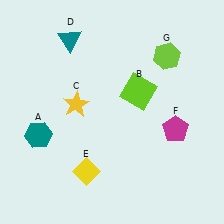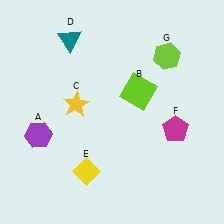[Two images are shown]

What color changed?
The hexagon (A) changed from teal in Image 1 to purple in Image 2.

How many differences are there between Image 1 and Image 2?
There is 1 difference between the two images.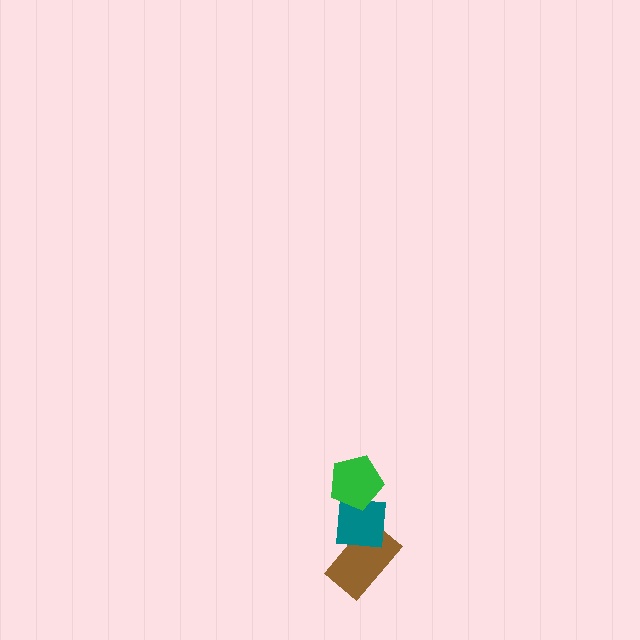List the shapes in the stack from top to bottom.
From top to bottom: the green pentagon, the teal square, the brown rectangle.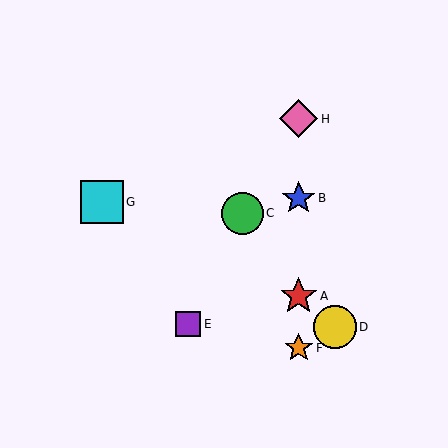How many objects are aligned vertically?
4 objects (A, B, F, H) are aligned vertically.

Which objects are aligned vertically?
Objects A, B, F, H are aligned vertically.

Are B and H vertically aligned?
Yes, both are at x≈299.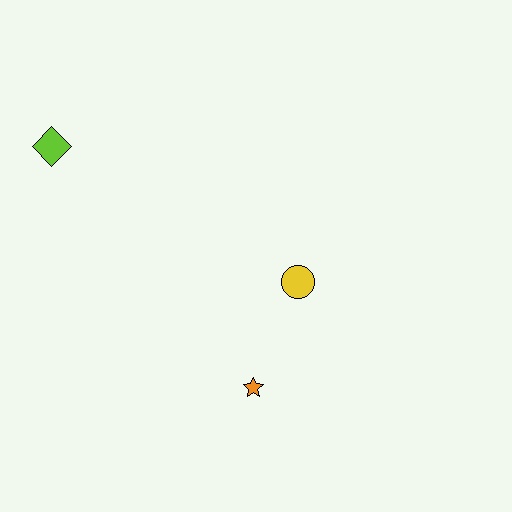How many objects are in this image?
There are 3 objects.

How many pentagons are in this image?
There are no pentagons.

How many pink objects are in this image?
There are no pink objects.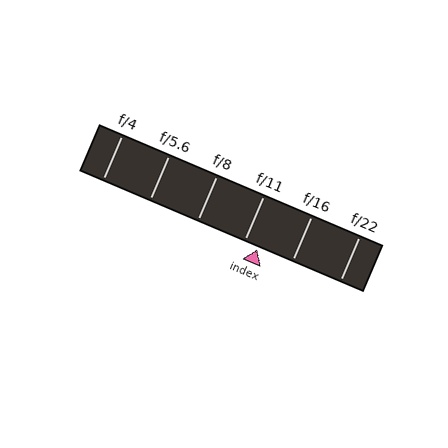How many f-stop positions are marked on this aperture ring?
There are 6 f-stop positions marked.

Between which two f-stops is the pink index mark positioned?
The index mark is between f/11 and f/16.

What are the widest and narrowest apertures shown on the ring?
The widest aperture shown is f/4 and the narrowest is f/22.